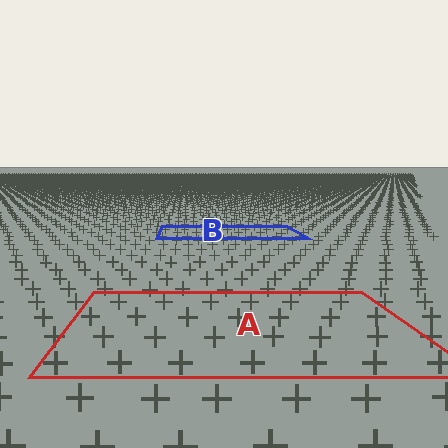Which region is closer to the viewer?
Region A is closer. The texture elements there are larger and more spread out.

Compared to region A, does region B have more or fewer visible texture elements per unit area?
Region B has more texture elements per unit area — they are packed more densely because it is farther away.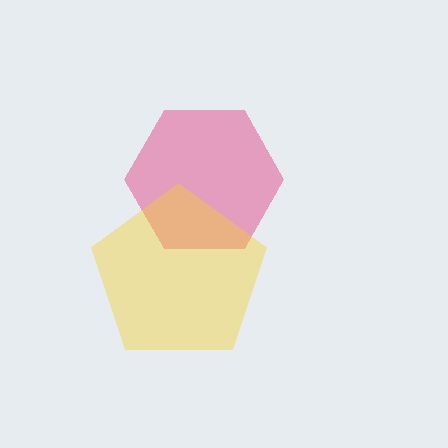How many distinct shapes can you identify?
There are 2 distinct shapes: a pink hexagon, a yellow pentagon.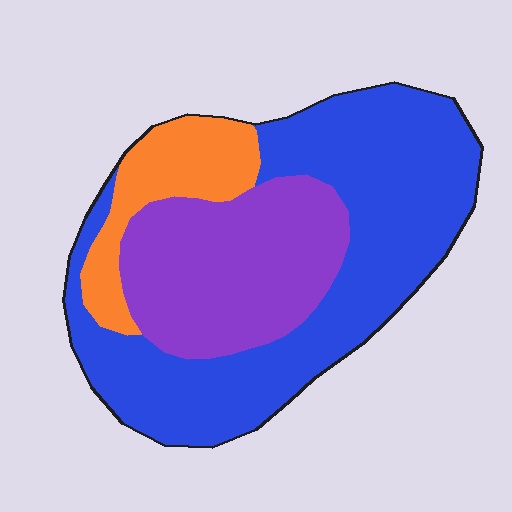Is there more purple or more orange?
Purple.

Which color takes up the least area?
Orange, at roughly 15%.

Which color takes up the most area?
Blue, at roughly 55%.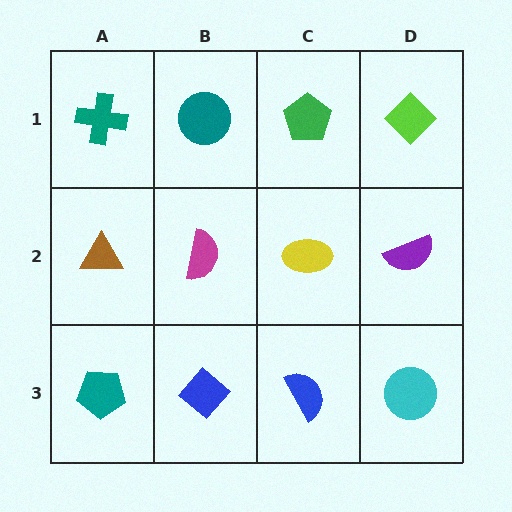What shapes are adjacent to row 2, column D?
A lime diamond (row 1, column D), a cyan circle (row 3, column D), a yellow ellipse (row 2, column C).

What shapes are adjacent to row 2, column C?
A green pentagon (row 1, column C), a blue semicircle (row 3, column C), a magenta semicircle (row 2, column B), a purple semicircle (row 2, column D).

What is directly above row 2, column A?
A teal cross.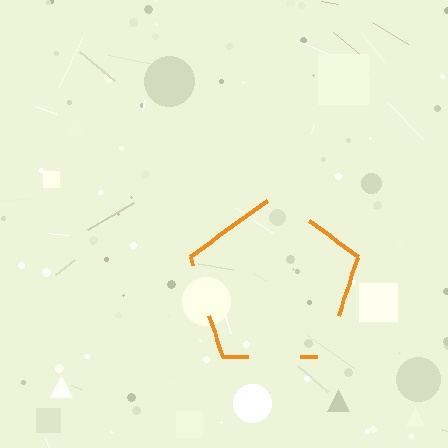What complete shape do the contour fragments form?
The contour fragments form a pentagon.